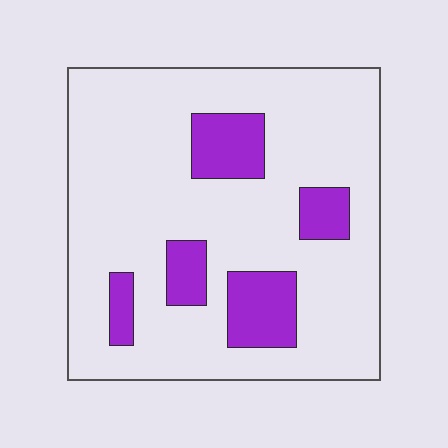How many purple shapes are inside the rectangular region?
5.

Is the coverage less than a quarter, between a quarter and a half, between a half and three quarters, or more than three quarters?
Less than a quarter.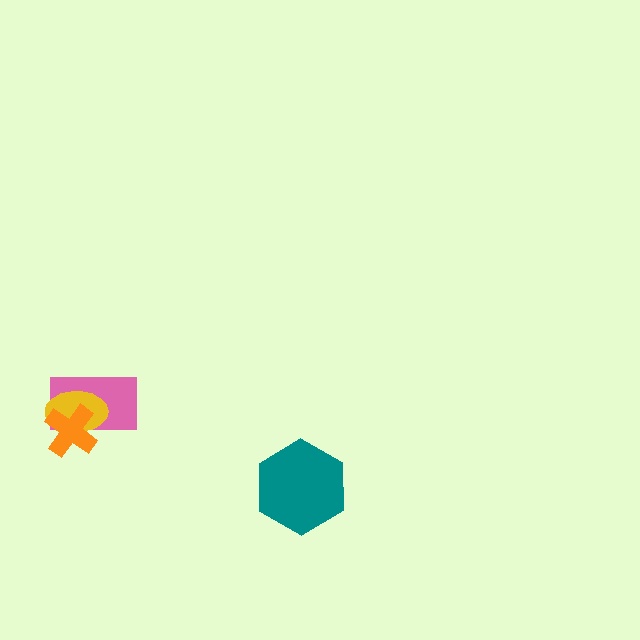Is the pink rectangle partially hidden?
Yes, it is partially covered by another shape.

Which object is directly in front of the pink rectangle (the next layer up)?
The yellow ellipse is directly in front of the pink rectangle.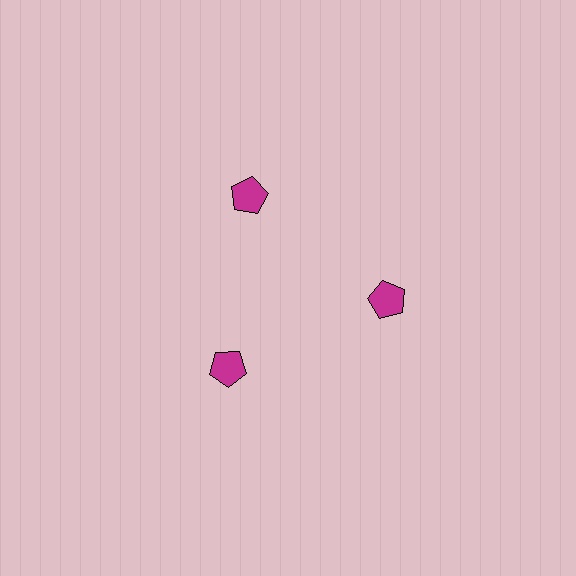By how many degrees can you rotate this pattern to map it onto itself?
The pattern maps onto itself every 120 degrees of rotation.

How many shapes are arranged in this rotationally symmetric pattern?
There are 3 shapes, arranged in 3 groups of 1.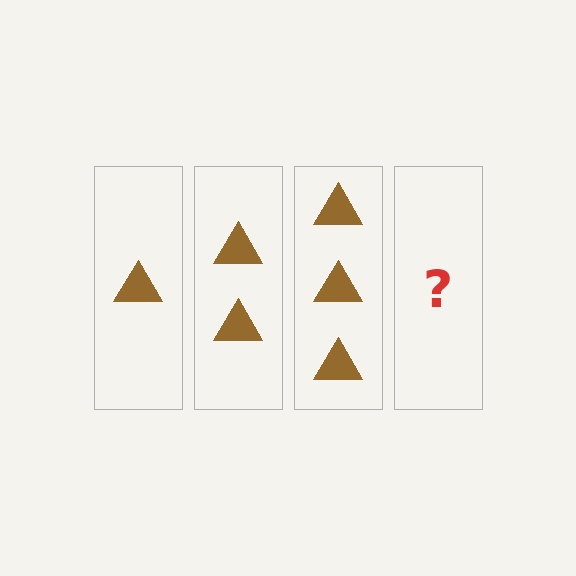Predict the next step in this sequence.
The next step is 4 triangles.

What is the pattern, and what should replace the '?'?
The pattern is that each step adds one more triangle. The '?' should be 4 triangles.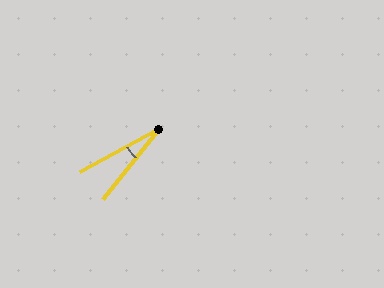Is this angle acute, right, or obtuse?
It is acute.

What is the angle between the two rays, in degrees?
Approximately 23 degrees.